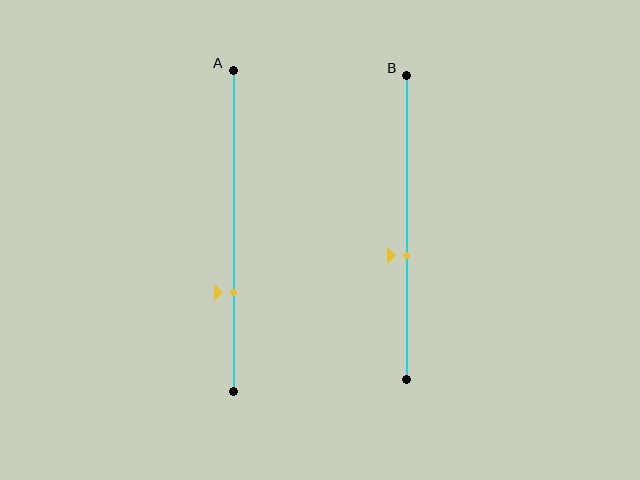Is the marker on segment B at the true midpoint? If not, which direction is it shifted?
No, the marker on segment B is shifted downward by about 9% of the segment length.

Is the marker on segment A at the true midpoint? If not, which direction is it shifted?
No, the marker on segment A is shifted downward by about 19% of the segment length.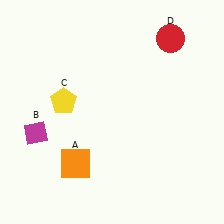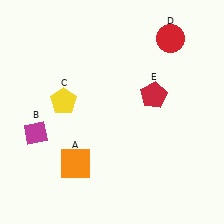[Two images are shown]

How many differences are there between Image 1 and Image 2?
There is 1 difference between the two images.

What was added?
A red pentagon (E) was added in Image 2.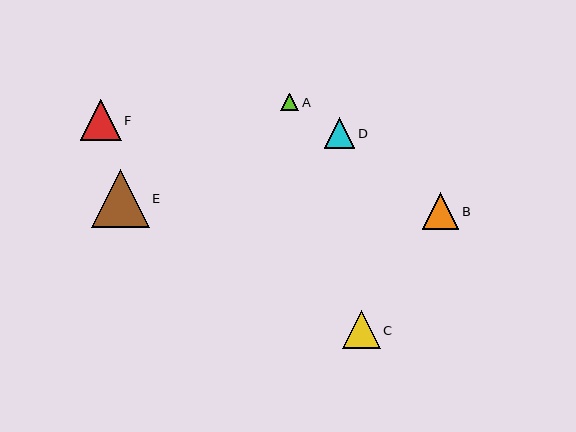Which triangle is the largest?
Triangle E is the largest with a size of approximately 58 pixels.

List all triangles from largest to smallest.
From largest to smallest: E, F, C, B, D, A.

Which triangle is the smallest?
Triangle A is the smallest with a size of approximately 18 pixels.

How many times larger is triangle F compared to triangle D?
Triangle F is approximately 1.4 times the size of triangle D.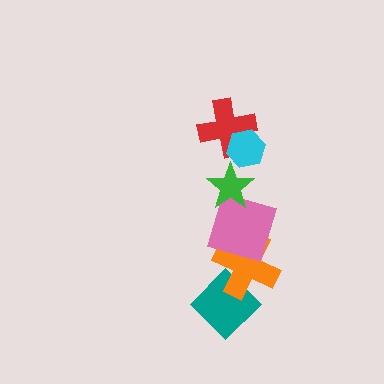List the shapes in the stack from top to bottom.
From top to bottom: the cyan hexagon, the red cross, the green star, the pink square, the orange cross, the teal diamond.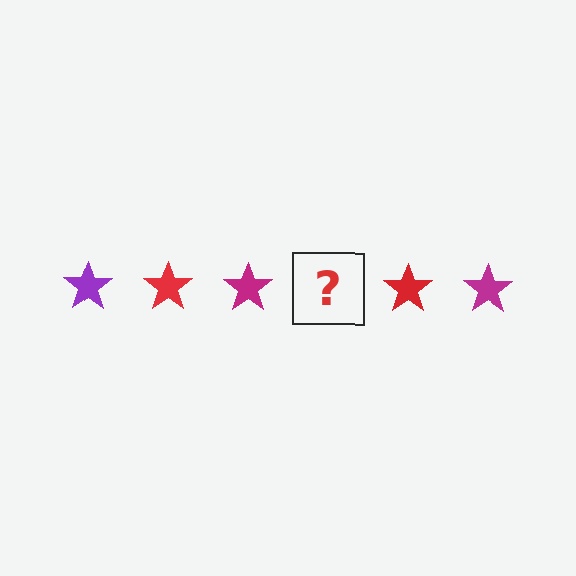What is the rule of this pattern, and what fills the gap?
The rule is that the pattern cycles through purple, red, magenta stars. The gap should be filled with a purple star.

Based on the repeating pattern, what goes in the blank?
The blank should be a purple star.